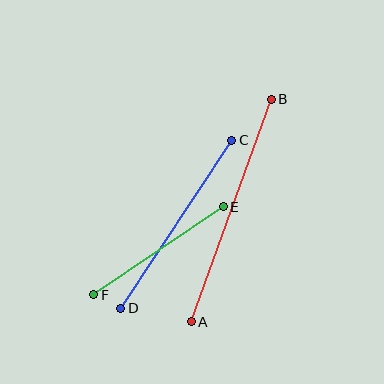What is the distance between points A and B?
The distance is approximately 237 pixels.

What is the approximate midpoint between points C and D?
The midpoint is at approximately (176, 224) pixels.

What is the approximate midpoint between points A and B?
The midpoint is at approximately (231, 211) pixels.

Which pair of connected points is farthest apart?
Points A and B are farthest apart.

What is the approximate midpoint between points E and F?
The midpoint is at approximately (158, 251) pixels.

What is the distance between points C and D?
The distance is approximately 201 pixels.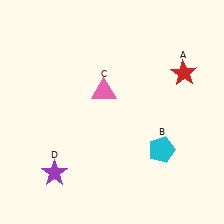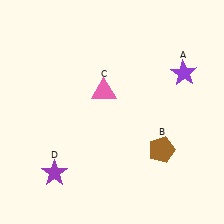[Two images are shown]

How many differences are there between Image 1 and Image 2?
There are 2 differences between the two images.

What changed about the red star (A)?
In Image 1, A is red. In Image 2, it changed to purple.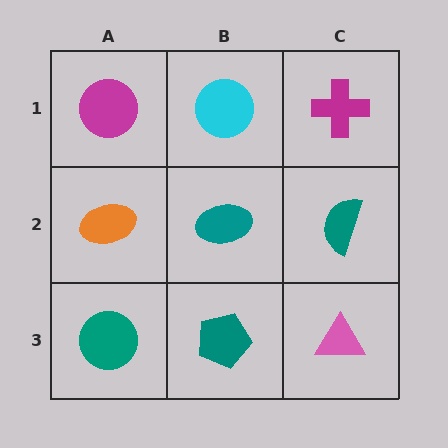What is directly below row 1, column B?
A teal ellipse.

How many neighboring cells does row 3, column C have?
2.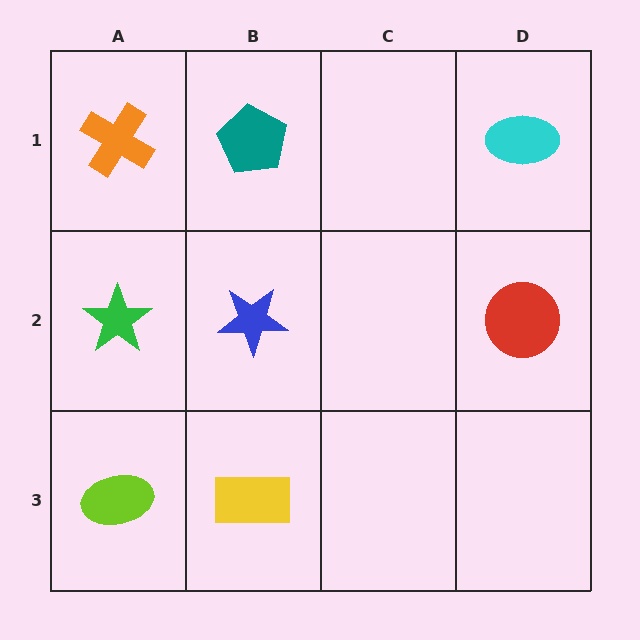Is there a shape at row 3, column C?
No, that cell is empty.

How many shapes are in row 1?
3 shapes.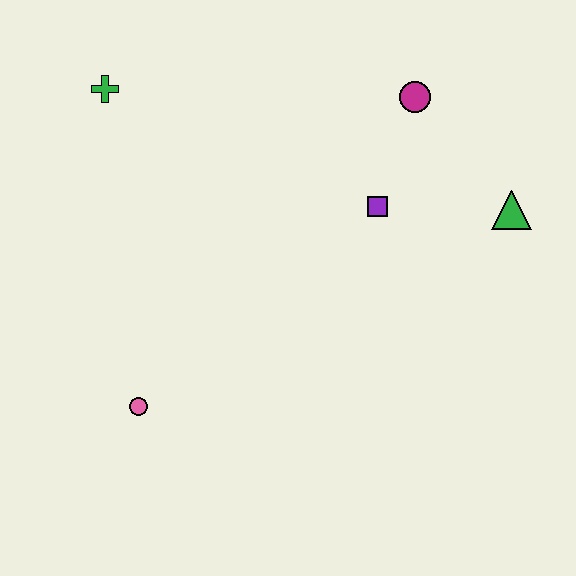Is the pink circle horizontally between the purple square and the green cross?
Yes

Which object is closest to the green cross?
The purple square is closest to the green cross.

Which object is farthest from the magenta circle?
The pink circle is farthest from the magenta circle.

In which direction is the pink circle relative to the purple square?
The pink circle is to the left of the purple square.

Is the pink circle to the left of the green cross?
No